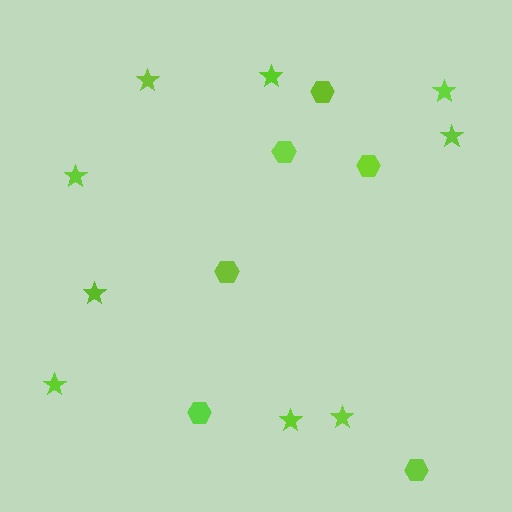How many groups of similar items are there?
There are 2 groups: one group of hexagons (6) and one group of stars (9).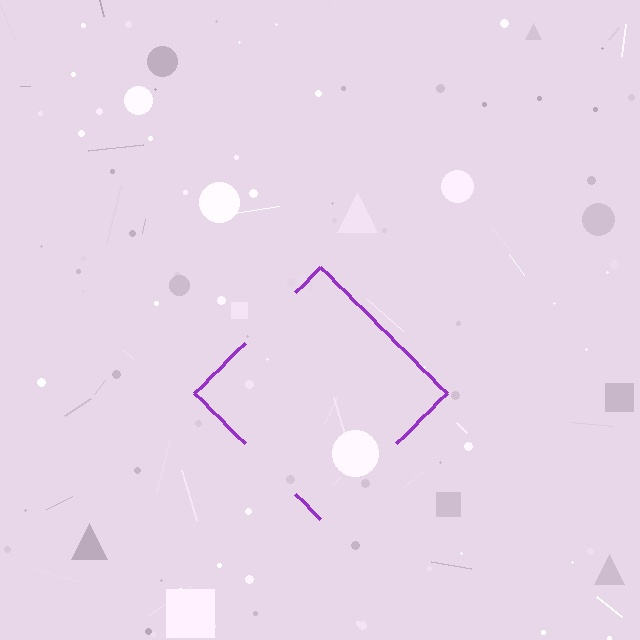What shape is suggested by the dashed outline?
The dashed outline suggests a diamond.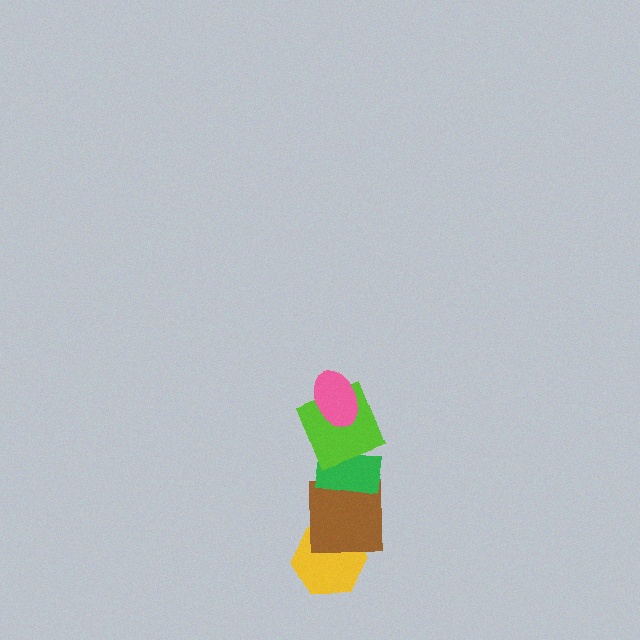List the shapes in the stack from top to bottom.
From top to bottom: the pink ellipse, the lime square, the green rectangle, the brown square, the yellow hexagon.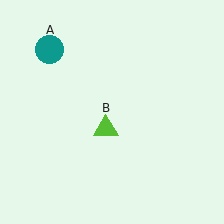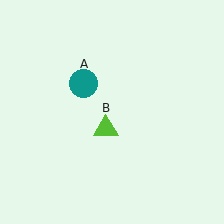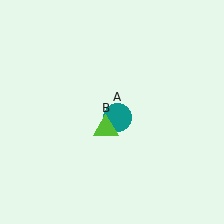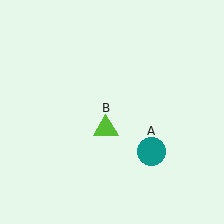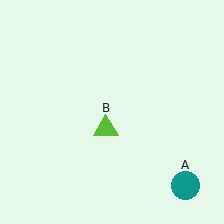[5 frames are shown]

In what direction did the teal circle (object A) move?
The teal circle (object A) moved down and to the right.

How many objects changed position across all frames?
1 object changed position: teal circle (object A).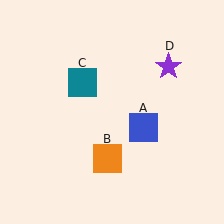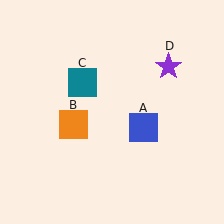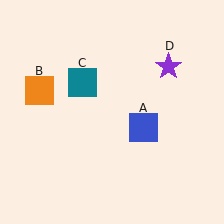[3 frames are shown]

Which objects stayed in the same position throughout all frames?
Blue square (object A) and teal square (object C) and purple star (object D) remained stationary.